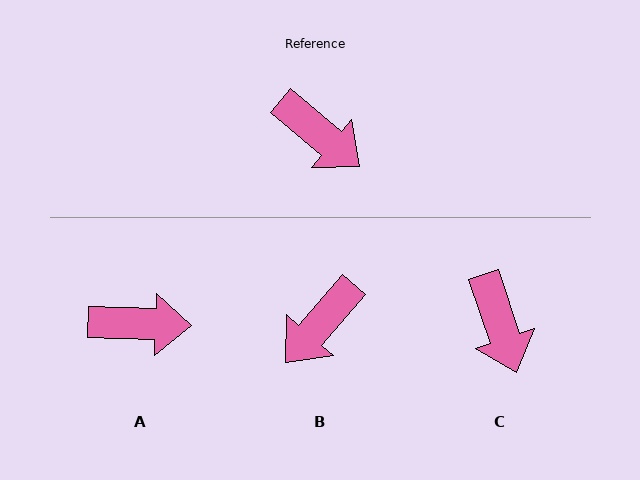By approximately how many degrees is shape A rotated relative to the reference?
Approximately 38 degrees counter-clockwise.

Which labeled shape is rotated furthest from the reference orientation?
B, about 91 degrees away.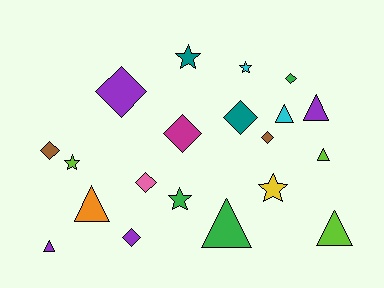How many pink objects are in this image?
There is 1 pink object.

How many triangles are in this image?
There are 7 triangles.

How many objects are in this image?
There are 20 objects.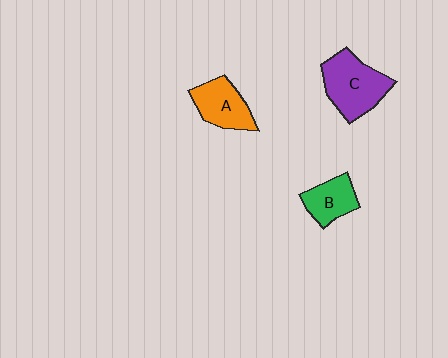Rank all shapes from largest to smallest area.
From largest to smallest: C (purple), A (orange), B (green).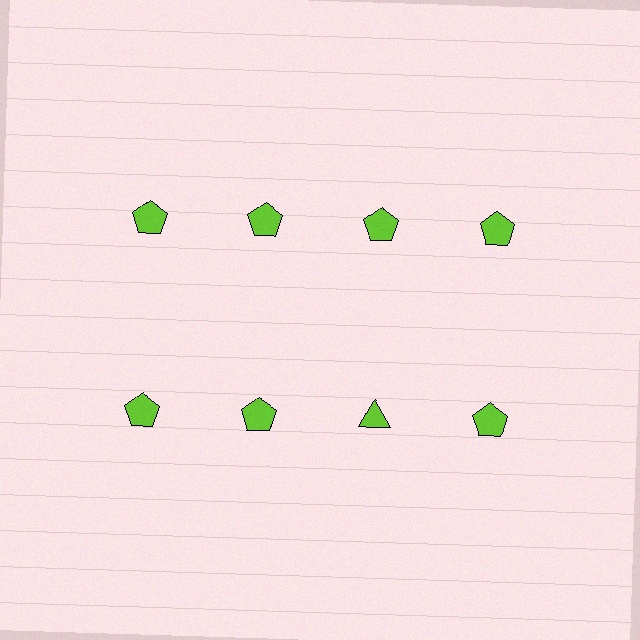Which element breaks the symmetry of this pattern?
The lime triangle in the second row, center column breaks the symmetry. All other shapes are lime pentagons.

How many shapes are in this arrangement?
There are 8 shapes arranged in a grid pattern.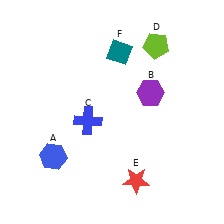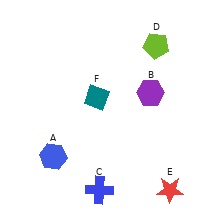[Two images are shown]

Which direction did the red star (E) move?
The red star (E) moved right.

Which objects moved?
The objects that moved are: the blue cross (C), the red star (E), the teal diamond (F).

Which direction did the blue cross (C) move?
The blue cross (C) moved down.